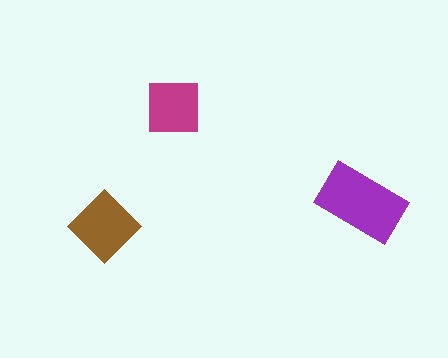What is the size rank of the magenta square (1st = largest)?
3rd.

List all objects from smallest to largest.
The magenta square, the brown diamond, the purple rectangle.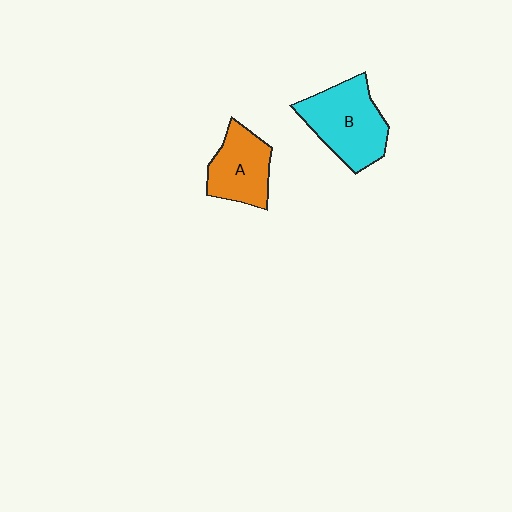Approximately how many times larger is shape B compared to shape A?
Approximately 1.3 times.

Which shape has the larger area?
Shape B (cyan).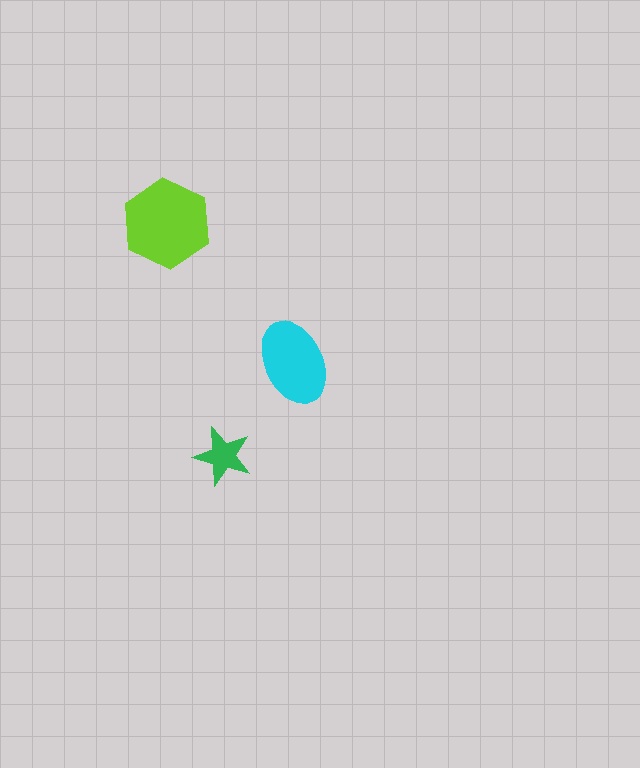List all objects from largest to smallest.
The lime hexagon, the cyan ellipse, the green star.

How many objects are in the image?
There are 3 objects in the image.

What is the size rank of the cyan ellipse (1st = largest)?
2nd.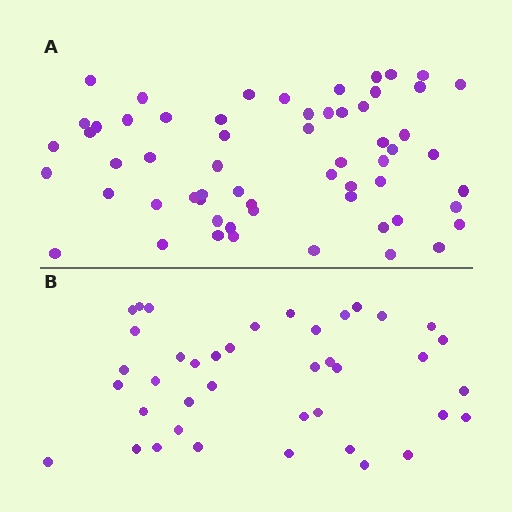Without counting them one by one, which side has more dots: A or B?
Region A (the top region) has more dots.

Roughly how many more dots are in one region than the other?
Region A has approximately 20 more dots than region B.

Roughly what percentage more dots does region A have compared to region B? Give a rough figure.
About 50% more.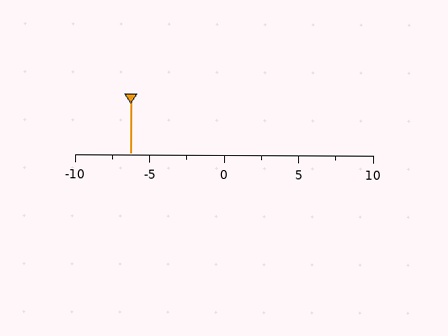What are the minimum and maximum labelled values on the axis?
The axis runs from -10 to 10.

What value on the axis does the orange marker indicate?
The marker indicates approximately -6.2.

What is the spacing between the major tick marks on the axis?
The major ticks are spaced 5 apart.